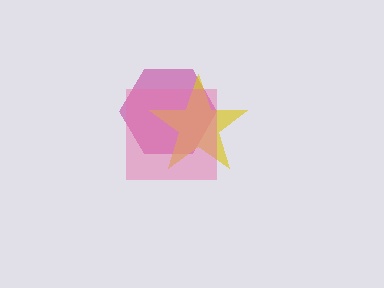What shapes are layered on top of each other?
The layered shapes are: a magenta hexagon, a yellow star, a pink square.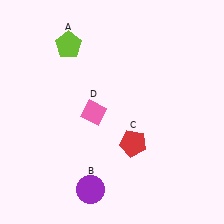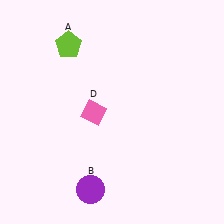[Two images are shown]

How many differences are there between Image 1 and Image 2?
There is 1 difference between the two images.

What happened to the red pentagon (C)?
The red pentagon (C) was removed in Image 2. It was in the bottom-right area of Image 1.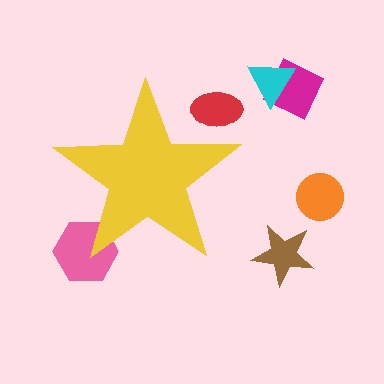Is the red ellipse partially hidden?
Yes, the red ellipse is partially hidden behind the yellow star.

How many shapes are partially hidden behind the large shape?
2 shapes are partially hidden.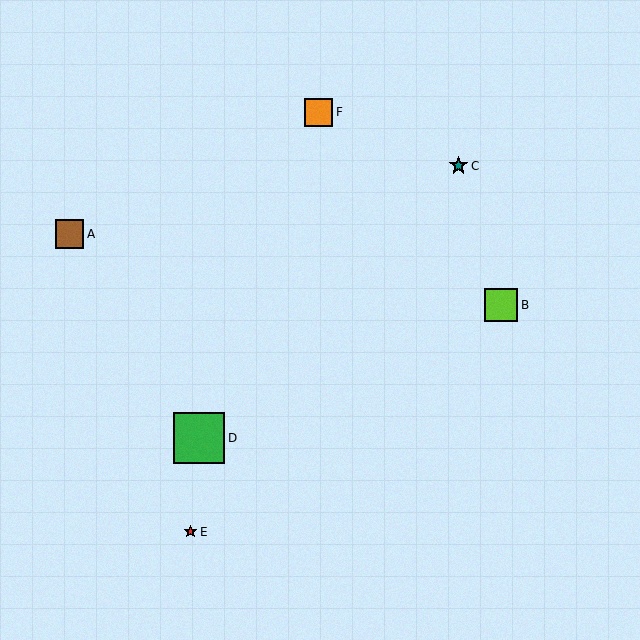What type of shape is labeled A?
Shape A is a brown square.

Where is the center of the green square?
The center of the green square is at (199, 438).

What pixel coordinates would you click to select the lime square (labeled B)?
Click at (501, 305) to select the lime square B.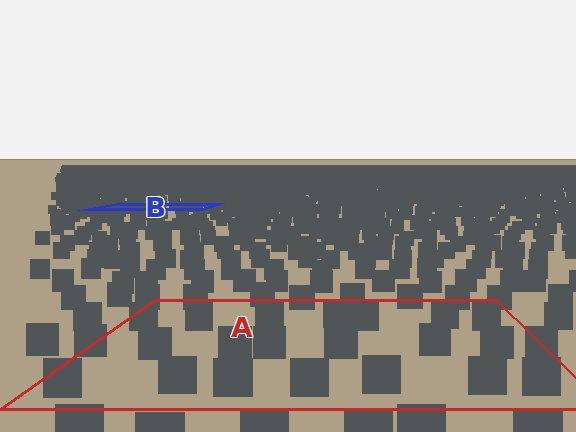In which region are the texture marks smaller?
The texture marks are smaller in region B, because it is farther away.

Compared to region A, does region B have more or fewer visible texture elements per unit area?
Region B has more texture elements per unit area — they are packed more densely because it is farther away.